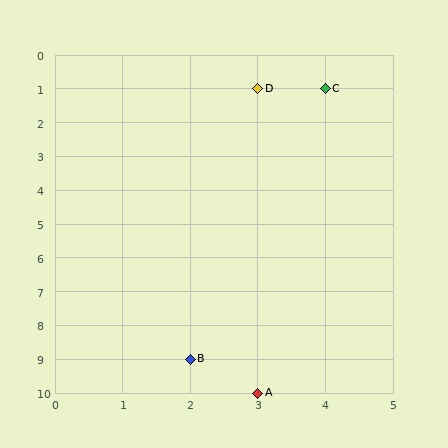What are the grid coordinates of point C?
Point C is at grid coordinates (4, 1).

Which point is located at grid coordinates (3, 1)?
Point D is at (3, 1).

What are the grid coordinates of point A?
Point A is at grid coordinates (3, 10).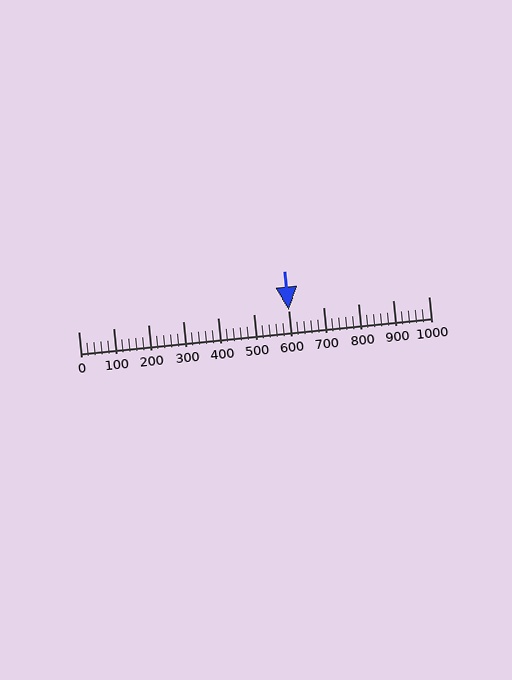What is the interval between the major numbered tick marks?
The major tick marks are spaced 100 units apart.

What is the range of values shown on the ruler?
The ruler shows values from 0 to 1000.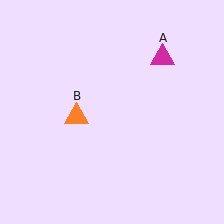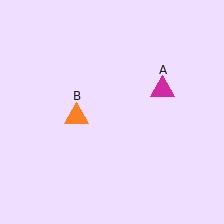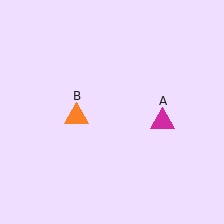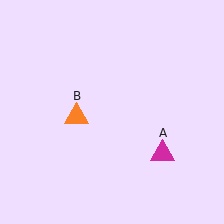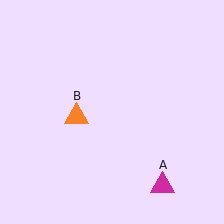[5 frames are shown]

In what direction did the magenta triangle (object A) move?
The magenta triangle (object A) moved down.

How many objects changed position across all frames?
1 object changed position: magenta triangle (object A).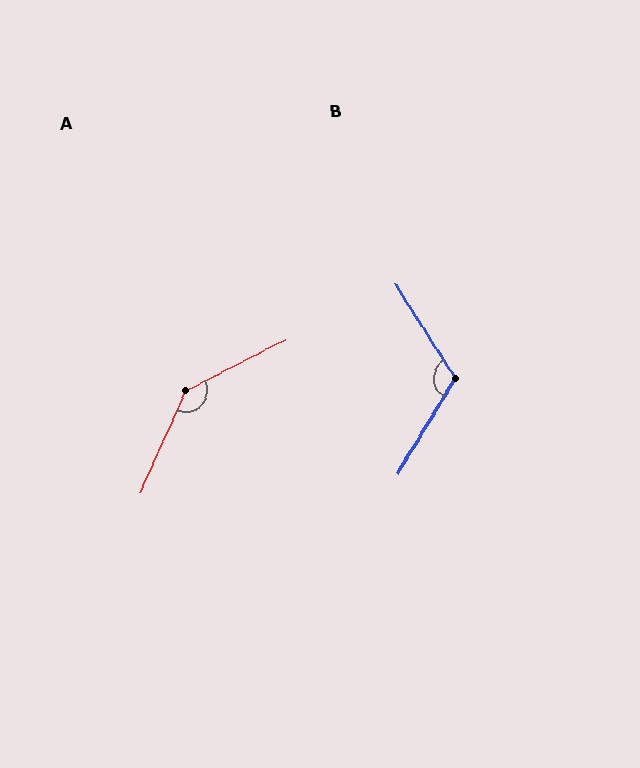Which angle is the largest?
A, at approximately 141 degrees.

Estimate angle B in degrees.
Approximately 117 degrees.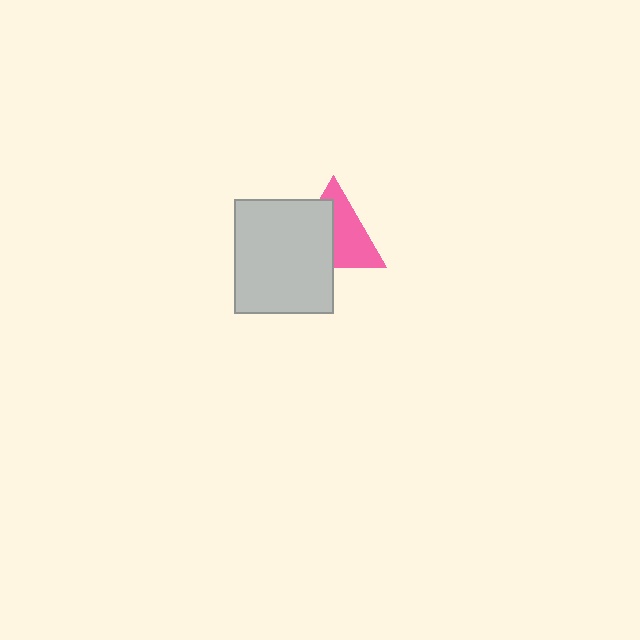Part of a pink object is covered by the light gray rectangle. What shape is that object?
It is a triangle.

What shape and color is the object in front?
The object in front is a light gray rectangle.